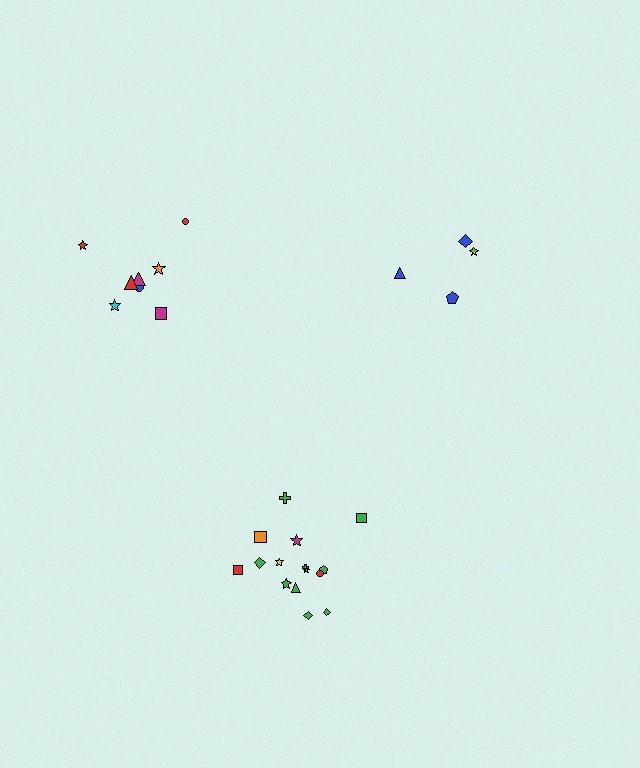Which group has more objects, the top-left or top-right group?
The top-left group.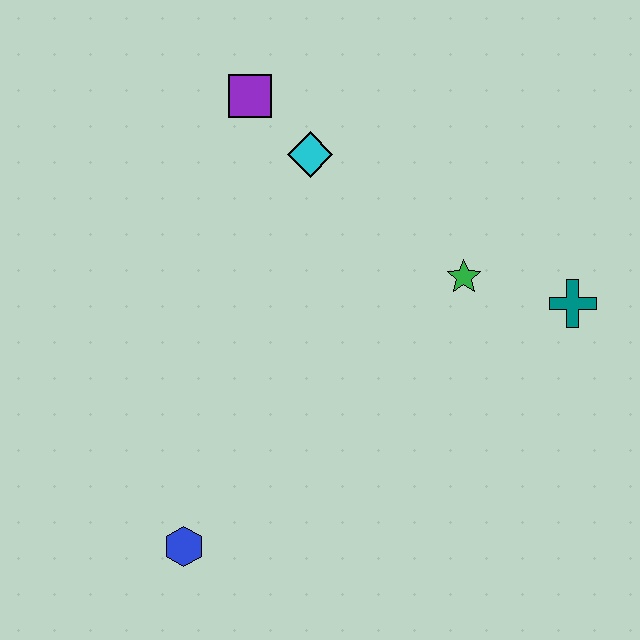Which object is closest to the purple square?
The cyan diamond is closest to the purple square.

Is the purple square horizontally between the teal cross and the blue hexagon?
Yes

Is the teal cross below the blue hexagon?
No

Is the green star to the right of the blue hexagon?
Yes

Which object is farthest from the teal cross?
The blue hexagon is farthest from the teal cross.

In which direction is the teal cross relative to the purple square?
The teal cross is to the right of the purple square.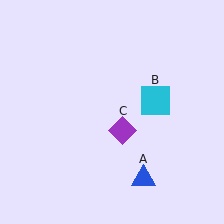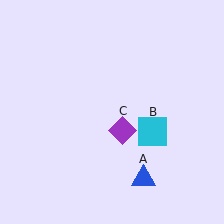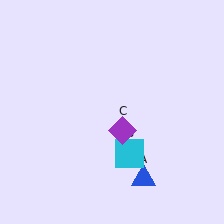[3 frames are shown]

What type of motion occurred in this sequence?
The cyan square (object B) rotated clockwise around the center of the scene.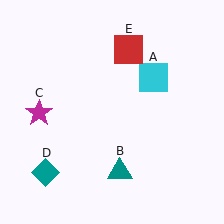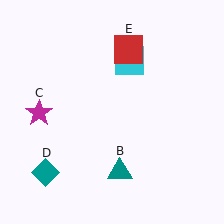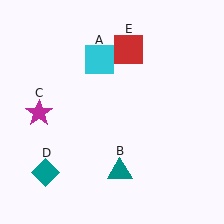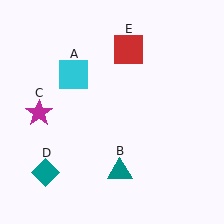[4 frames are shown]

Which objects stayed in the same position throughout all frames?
Teal triangle (object B) and magenta star (object C) and teal diamond (object D) and red square (object E) remained stationary.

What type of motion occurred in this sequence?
The cyan square (object A) rotated counterclockwise around the center of the scene.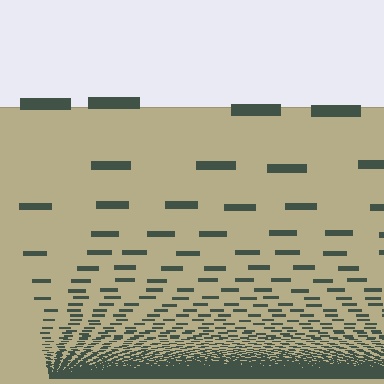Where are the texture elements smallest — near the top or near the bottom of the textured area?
Near the bottom.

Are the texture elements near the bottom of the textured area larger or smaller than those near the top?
Smaller. The gradient is inverted — elements near the bottom are smaller and denser.